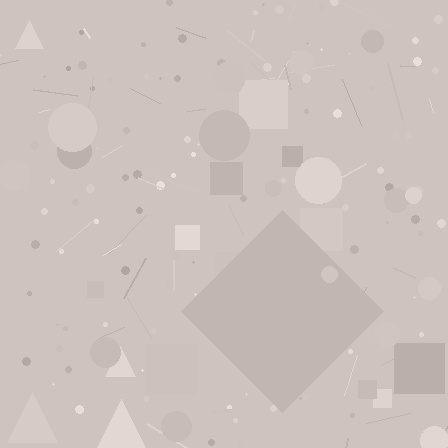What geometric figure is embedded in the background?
A diamond is embedded in the background.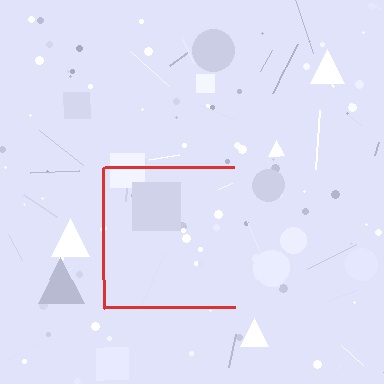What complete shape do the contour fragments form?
The contour fragments form a square.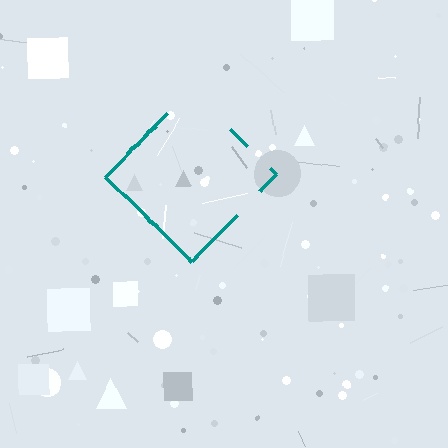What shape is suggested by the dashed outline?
The dashed outline suggests a diamond.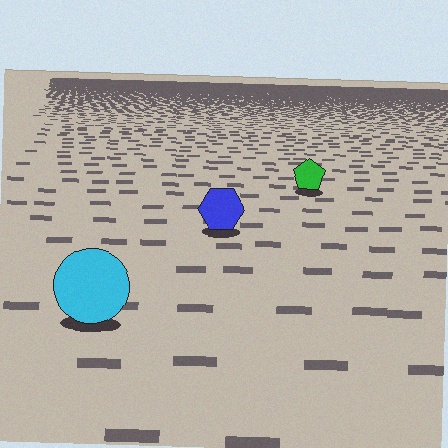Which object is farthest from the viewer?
The green pentagon is farthest from the viewer. It appears smaller and the ground texture around it is denser.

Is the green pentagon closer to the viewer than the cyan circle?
No. The cyan circle is closer — you can tell from the texture gradient: the ground texture is coarser near it.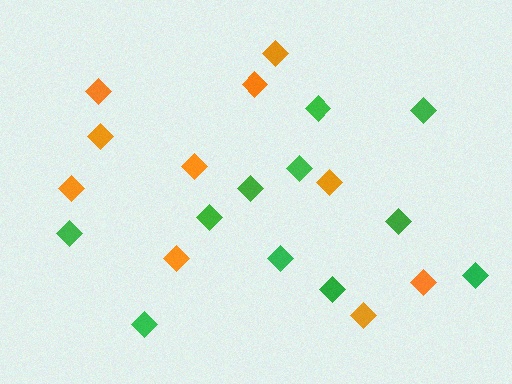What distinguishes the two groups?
There are 2 groups: one group of green diamonds (11) and one group of orange diamonds (10).